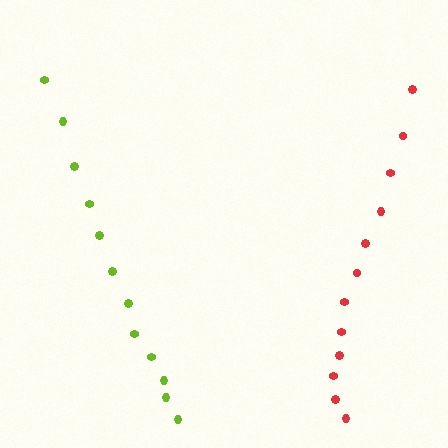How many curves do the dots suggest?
There are 2 distinct paths.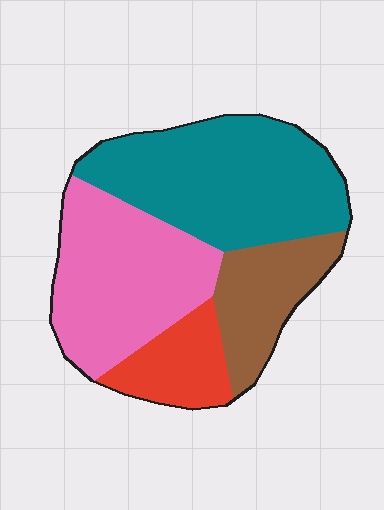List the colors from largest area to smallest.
From largest to smallest: teal, pink, brown, red.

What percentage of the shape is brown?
Brown takes up between a sixth and a third of the shape.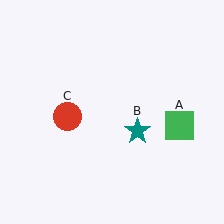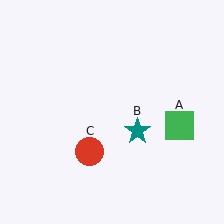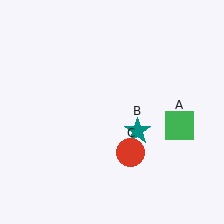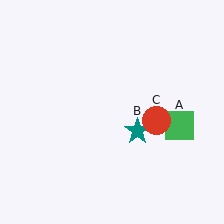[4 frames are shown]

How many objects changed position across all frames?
1 object changed position: red circle (object C).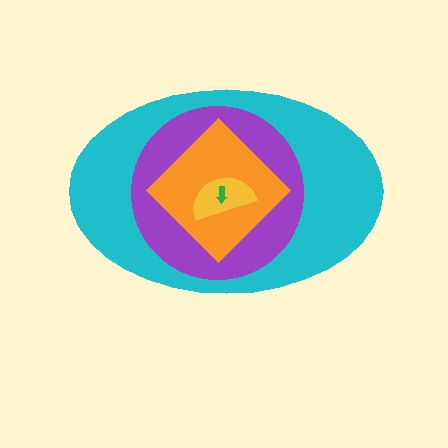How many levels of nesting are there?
5.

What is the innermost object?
The green arrow.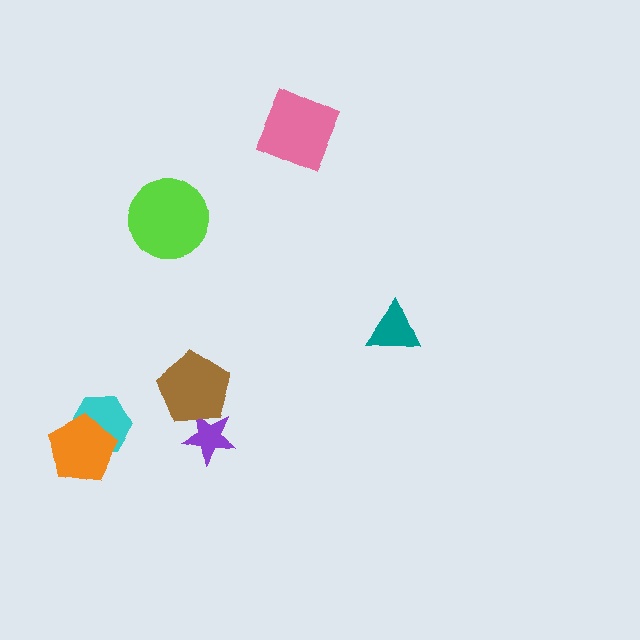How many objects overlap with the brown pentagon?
1 object overlaps with the brown pentagon.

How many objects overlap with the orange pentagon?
1 object overlaps with the orange pentagon.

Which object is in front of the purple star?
The brown pentagon is in front of the purple star.